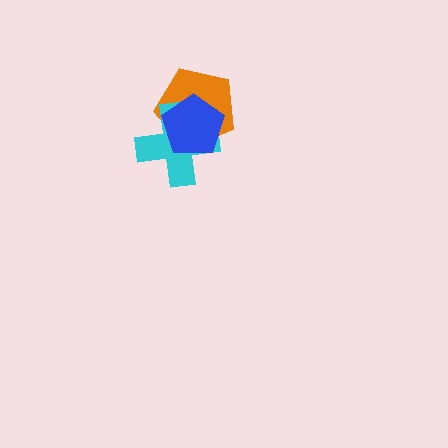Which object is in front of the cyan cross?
The blue pentagon is in front of the cyan cross.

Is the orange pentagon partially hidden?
Yes, it is partially covered by another shape.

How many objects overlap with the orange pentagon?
2 objects overlap with the orange pentagon.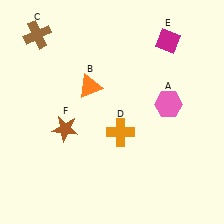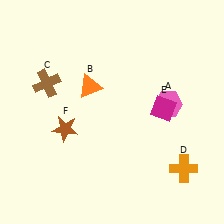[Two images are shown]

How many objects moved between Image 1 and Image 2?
3 objects moved between the two images.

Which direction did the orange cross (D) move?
The orange cross (D) moved right.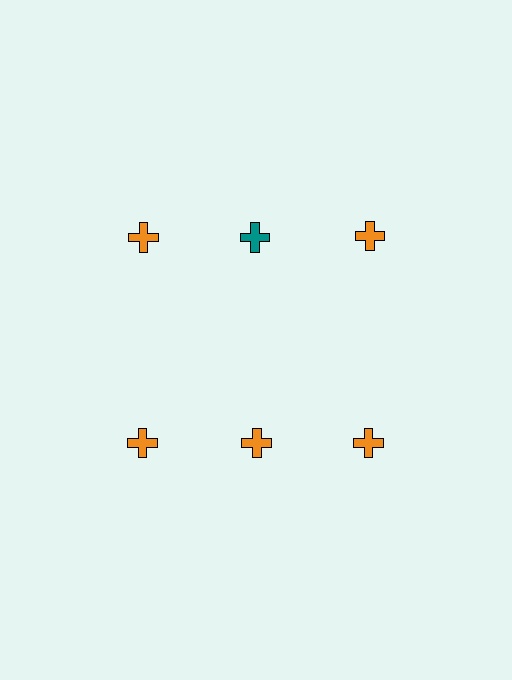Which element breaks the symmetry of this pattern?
The teal cross in the top row, second from left column breaks the symmetry. All other shapes are orange crosses.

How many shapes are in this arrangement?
There are 6 shapes arranged in a grid pattern.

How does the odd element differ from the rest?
It has a different color: teal instead of orange.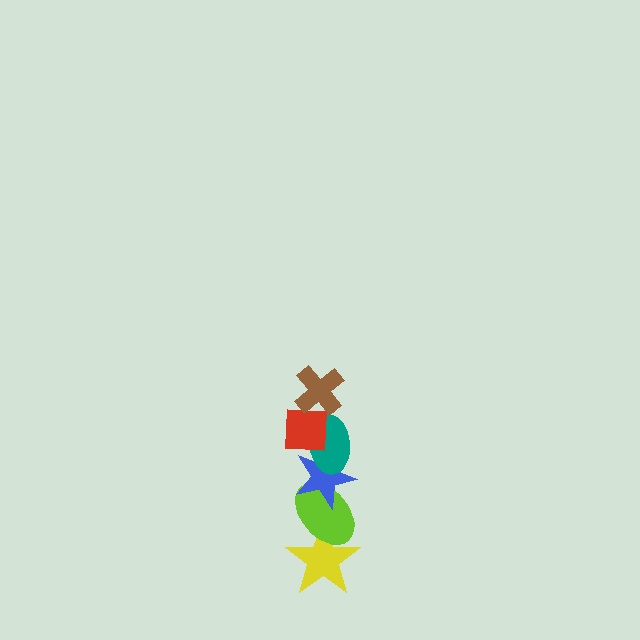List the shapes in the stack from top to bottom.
From top to bottom: the brown cross, the red square, the teal ellipse, the blue star, the lime ellipse, the yellow star.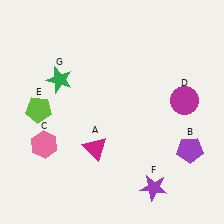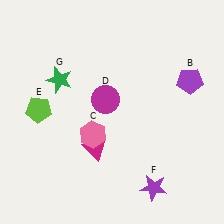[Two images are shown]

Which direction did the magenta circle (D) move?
The magenta circle (D) moved left.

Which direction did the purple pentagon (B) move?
The purple pentagon (B) moved up.